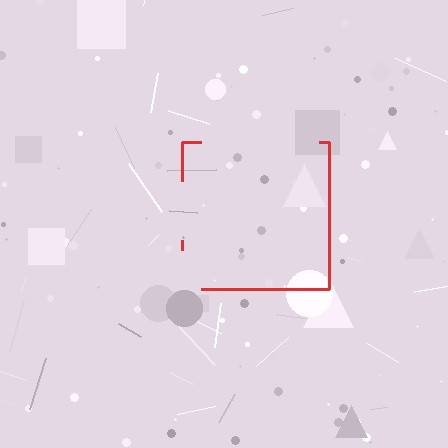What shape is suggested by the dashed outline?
The dashed outline suggests a square.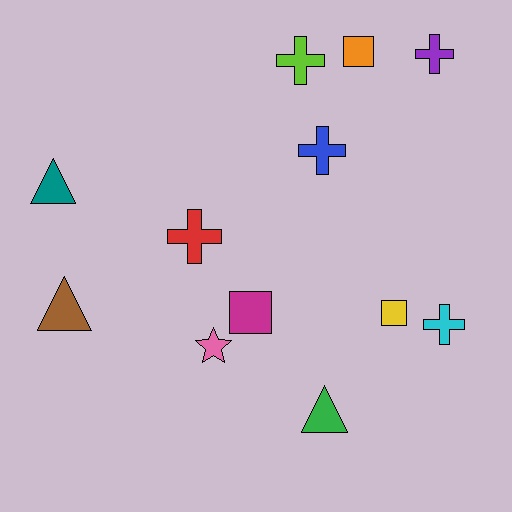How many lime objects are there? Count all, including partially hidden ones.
There is 1 lime object.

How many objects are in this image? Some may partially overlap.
There are 12 objects.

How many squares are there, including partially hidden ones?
There are 3 squares.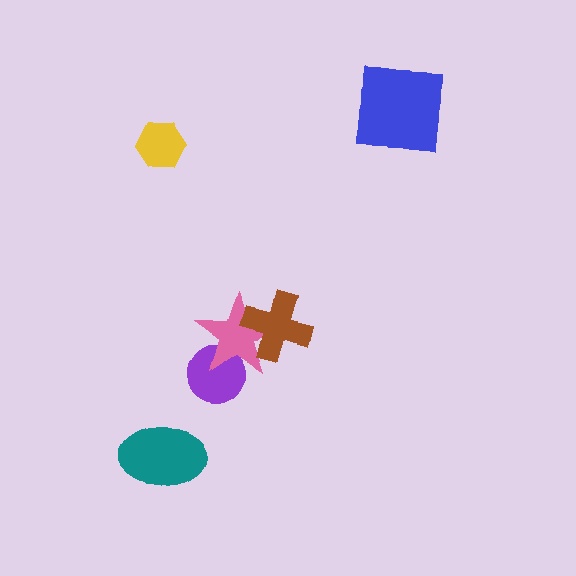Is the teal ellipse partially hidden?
No, no other shape covers it.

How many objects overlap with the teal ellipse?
0 objects overlap with the teal ellipse.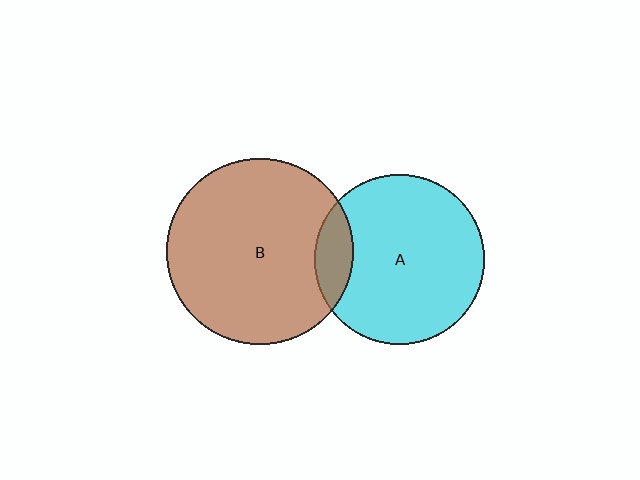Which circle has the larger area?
Circle B (brown).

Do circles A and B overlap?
Yes.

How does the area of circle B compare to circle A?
Approximately 1.2 times.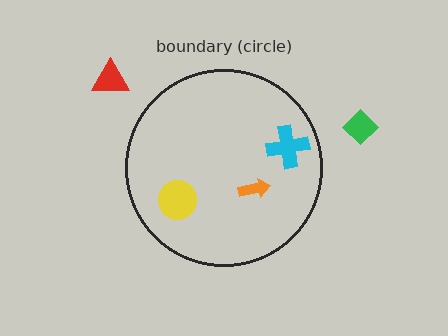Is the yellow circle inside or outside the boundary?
Inside.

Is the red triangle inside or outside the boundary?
Outside.